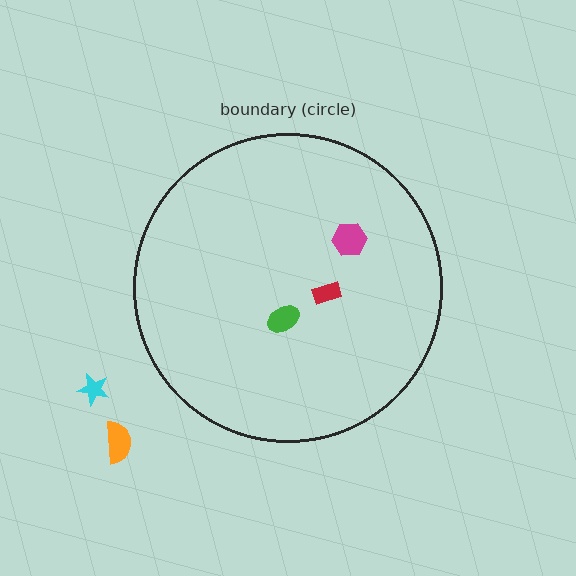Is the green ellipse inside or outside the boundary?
Inside.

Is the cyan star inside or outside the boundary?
Outside.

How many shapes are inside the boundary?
3 inside, 2 outside.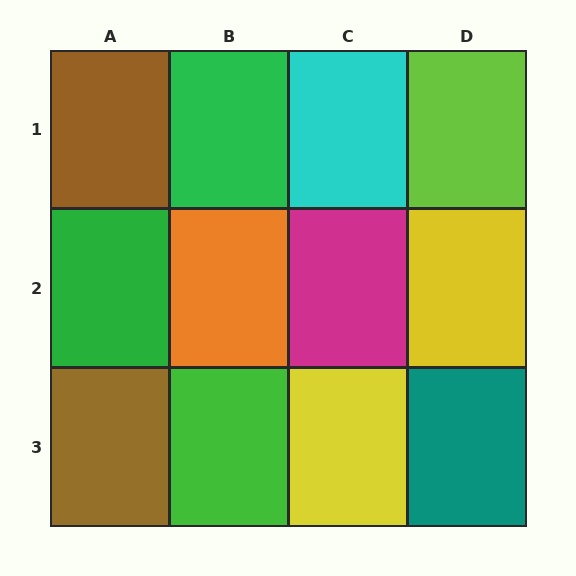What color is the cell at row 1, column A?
Brown.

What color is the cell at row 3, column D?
Teal.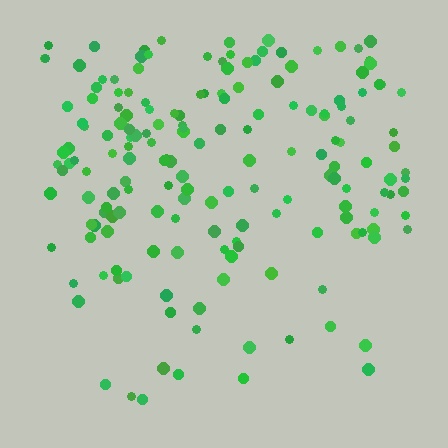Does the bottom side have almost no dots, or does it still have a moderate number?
Still a moderate number, just noticeably fewer than the top.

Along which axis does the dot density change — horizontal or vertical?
Vertical.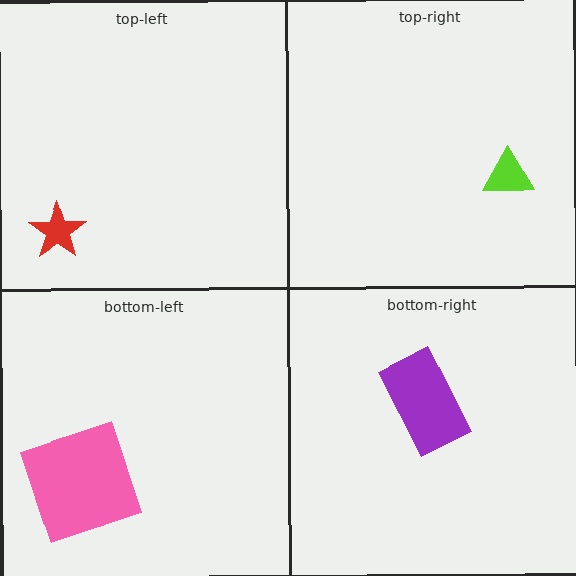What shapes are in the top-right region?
The lime triangle.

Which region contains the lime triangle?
The top-right region.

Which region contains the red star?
The top-left region.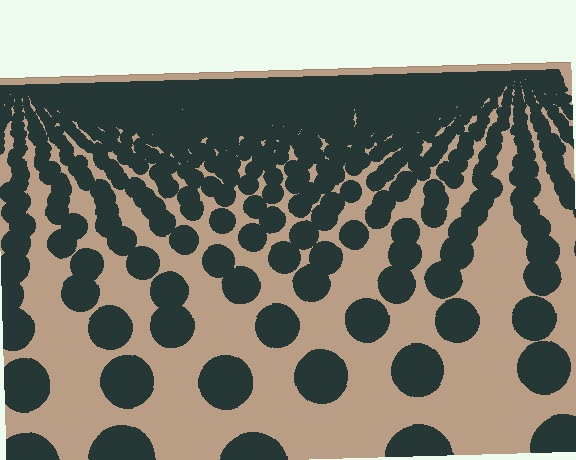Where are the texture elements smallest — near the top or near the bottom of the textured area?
Near the top.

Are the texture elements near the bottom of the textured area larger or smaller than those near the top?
Larger. Near the bottom, elements are closer to the viewer and appear at a bigger on-screen size.